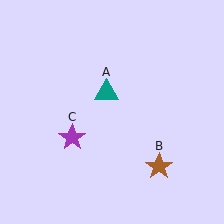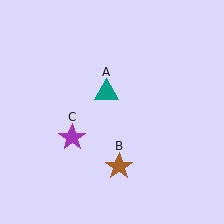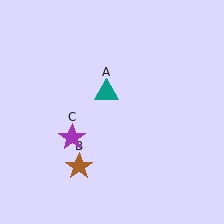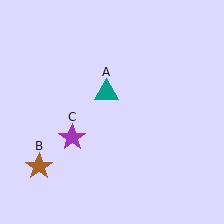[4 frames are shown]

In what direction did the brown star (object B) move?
The brown star (object B) moved left.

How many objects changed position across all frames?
1 object changed position: brown star (object B).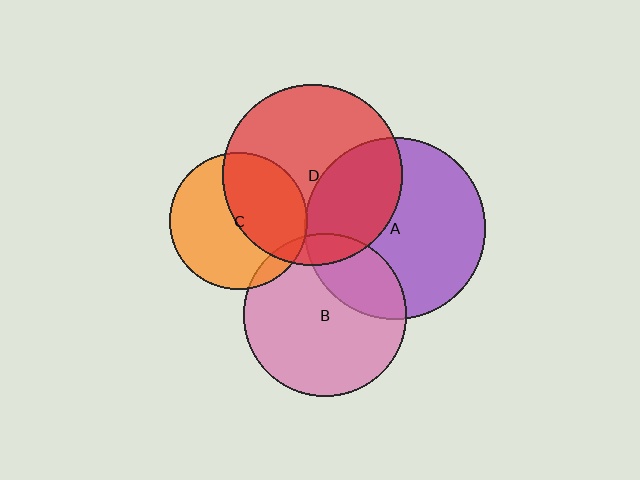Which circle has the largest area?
Circle A (purple).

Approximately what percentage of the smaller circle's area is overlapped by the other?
Approximately 45%.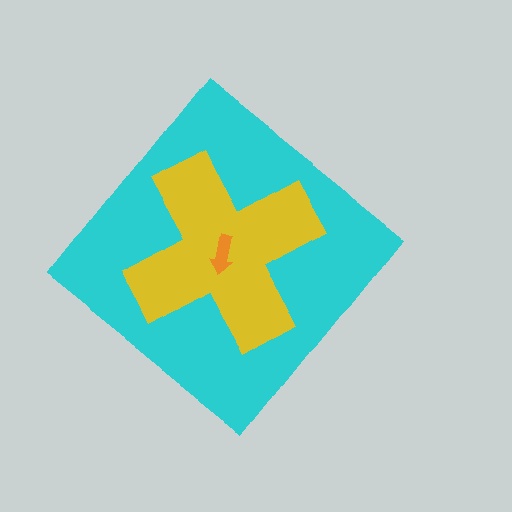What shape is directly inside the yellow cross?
The orange arrow.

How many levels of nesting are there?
3.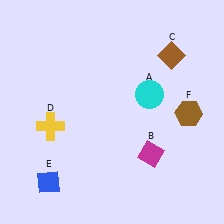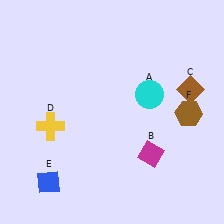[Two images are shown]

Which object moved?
The brown diamond (C) moved down.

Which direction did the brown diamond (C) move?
The brown diamond (C) moved down.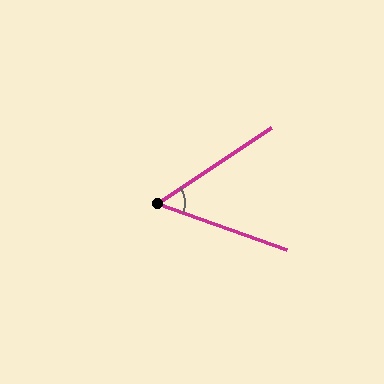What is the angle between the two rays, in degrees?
Approximately 53 degrees.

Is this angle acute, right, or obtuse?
It is acute.